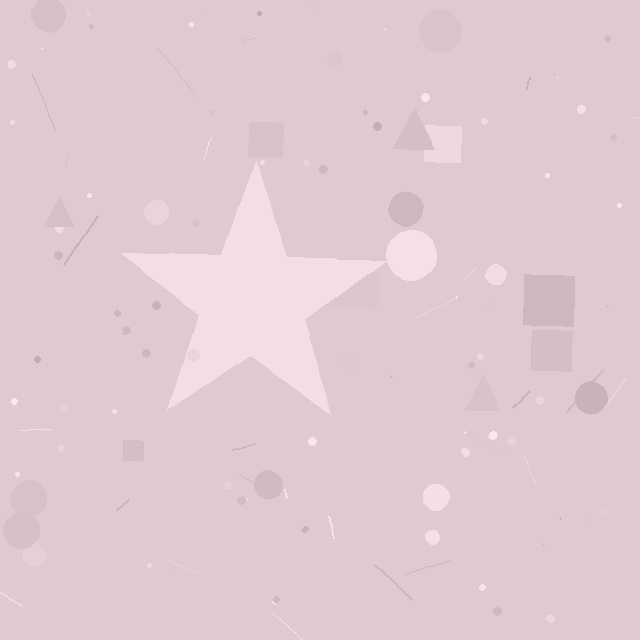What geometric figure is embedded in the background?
A star is embedded in the background.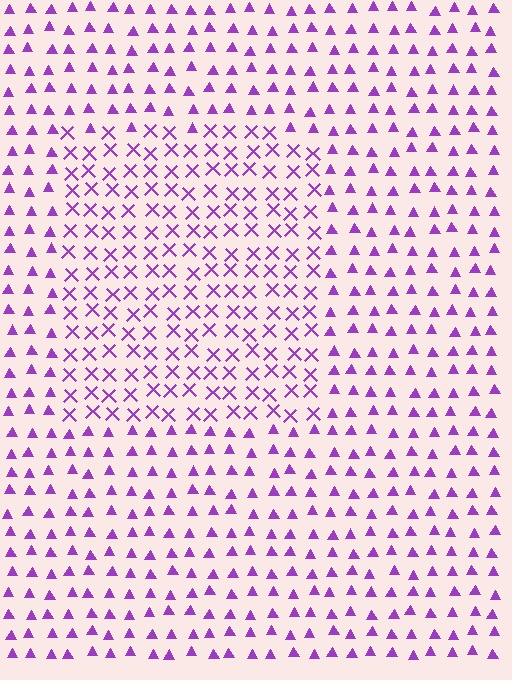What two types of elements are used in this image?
The image uses X marks inside the rectangle region and triangles outside it.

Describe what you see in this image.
The image is filled with small purple elements arranged in a uniform grid. A rectangle-shaped region contains X marks, while the surrounding area contains triangles. The boundary is defined purely by the change in element shape.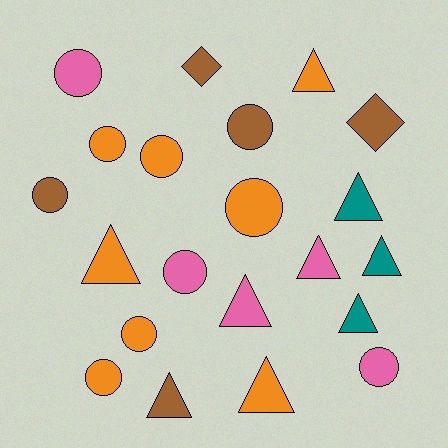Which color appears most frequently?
Orange, with 8 objects.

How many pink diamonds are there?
There are no pink diamonds.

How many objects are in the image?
There are 21 objects.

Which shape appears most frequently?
Circle, with 10 objects.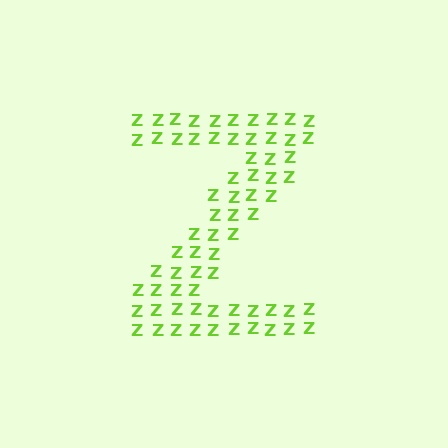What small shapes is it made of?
It is made of small letter Z's.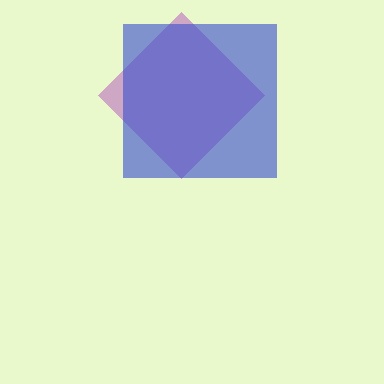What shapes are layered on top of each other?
The layered shapes are: a purple diamond, a blue square.